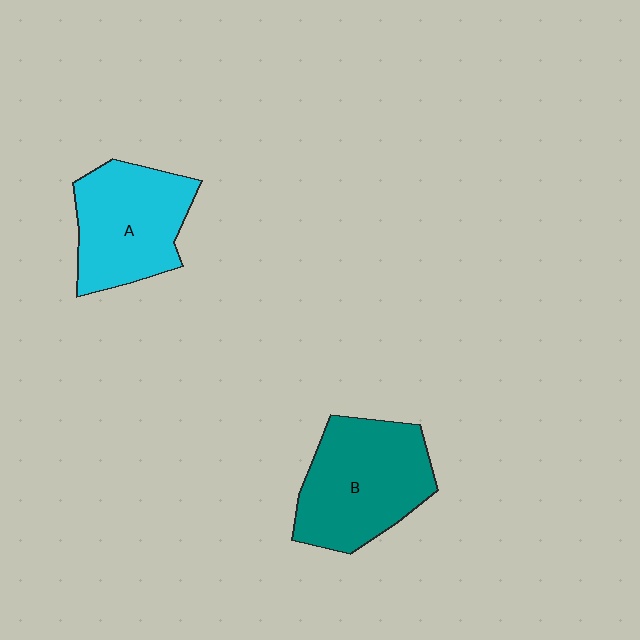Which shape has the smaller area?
Shape A (cyan).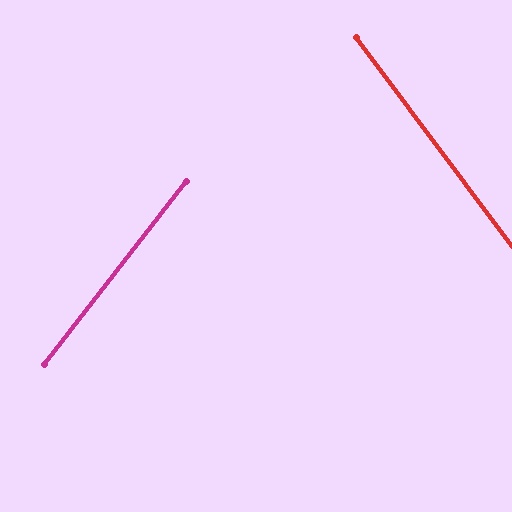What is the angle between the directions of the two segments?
Approximately 75 degrees.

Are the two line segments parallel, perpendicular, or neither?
Neither parallel nor perpendicular — they differ by about 75°.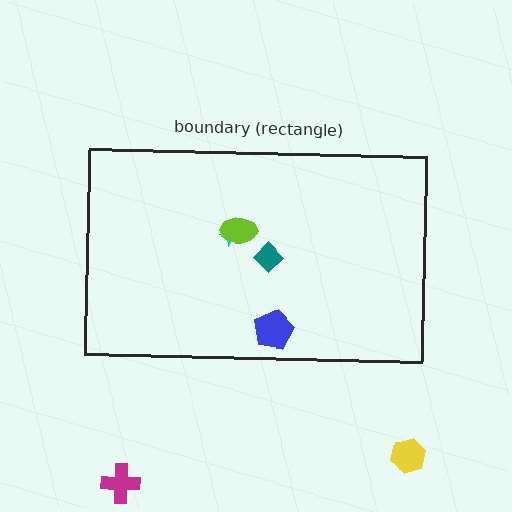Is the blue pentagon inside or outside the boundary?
Inside.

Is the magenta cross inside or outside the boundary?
Outside.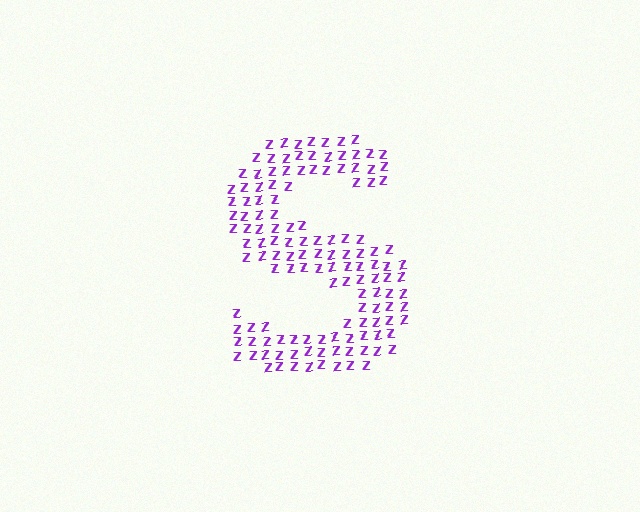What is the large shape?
The large shape is the letter S.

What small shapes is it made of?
It is made of small letter Z's.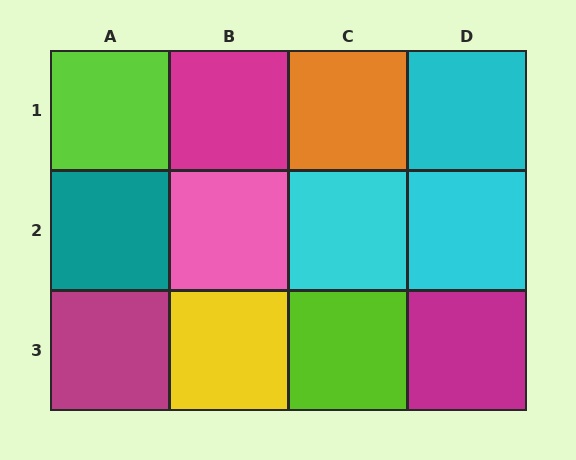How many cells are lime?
2 cells are lime.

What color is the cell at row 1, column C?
Orange.